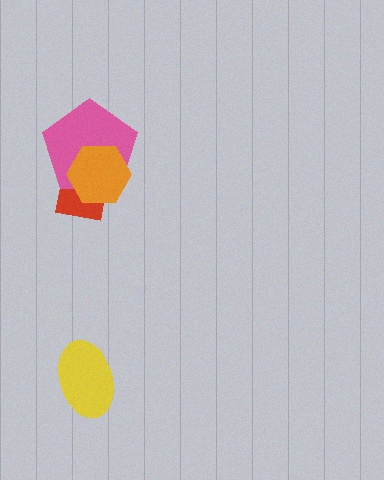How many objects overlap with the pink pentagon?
2 objects overlap with the pink pentagon.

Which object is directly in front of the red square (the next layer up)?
The pink pentagon is directly in front of the red square.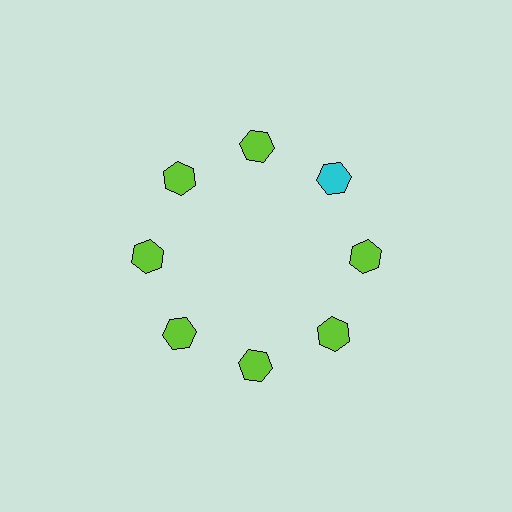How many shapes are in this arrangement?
There are 8 shapes arranged in a ring pattern.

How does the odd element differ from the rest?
It has a different color: cyan instead of lime.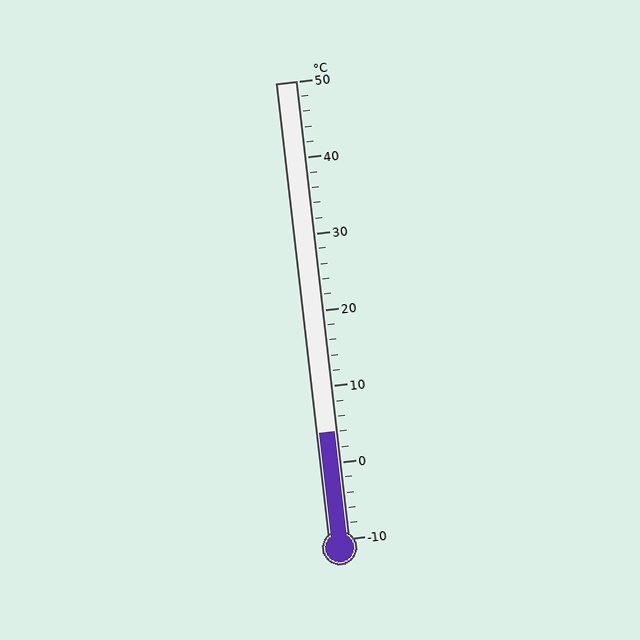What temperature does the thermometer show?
The thermometer shows approximately 4°C.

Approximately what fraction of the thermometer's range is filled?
The thermometer is filled to approximately 25% of its range.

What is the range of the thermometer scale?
The thermometer scale ranges from -10°C to 50°C.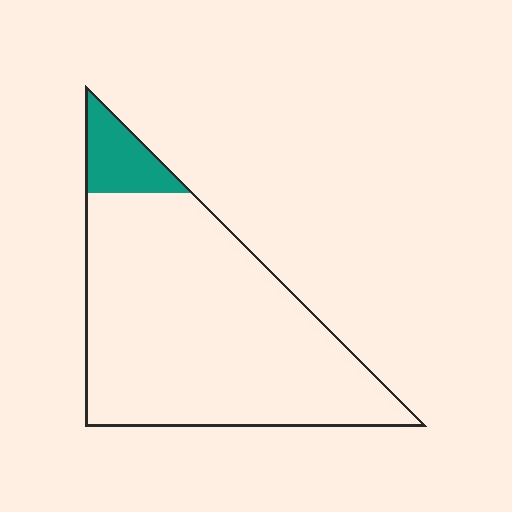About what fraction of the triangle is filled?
About one tenth (1/10).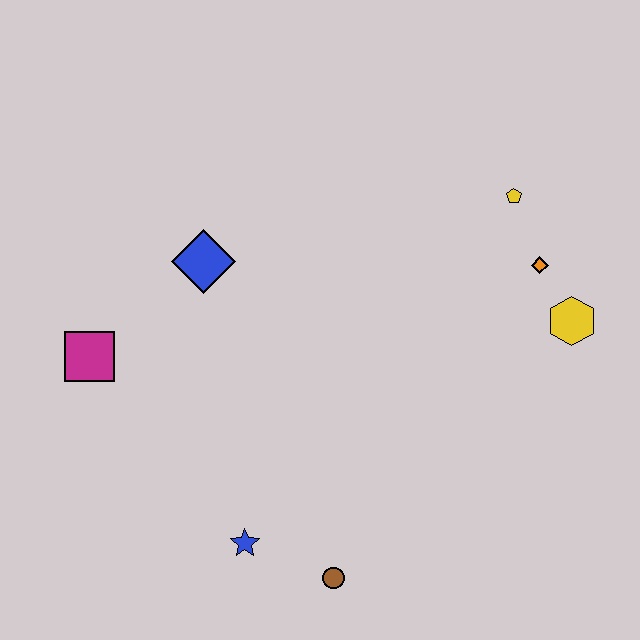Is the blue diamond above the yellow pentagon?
No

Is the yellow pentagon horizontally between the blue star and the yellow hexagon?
Yes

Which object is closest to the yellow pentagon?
The orange diamond is closest to the yellow pentagon.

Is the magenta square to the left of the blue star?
Yes